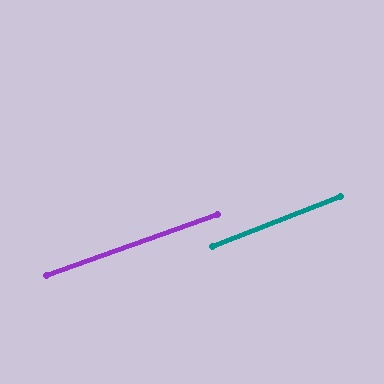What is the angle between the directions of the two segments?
Approximately 2 degrees.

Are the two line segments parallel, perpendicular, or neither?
Parallel — their directions differ by only 1.7°.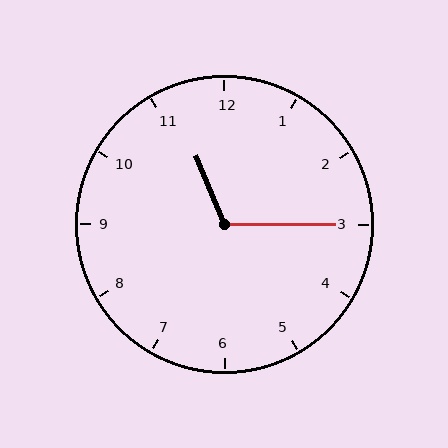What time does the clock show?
11:15.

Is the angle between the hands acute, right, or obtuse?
It is obtuse.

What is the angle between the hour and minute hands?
Approximately 112 degrees.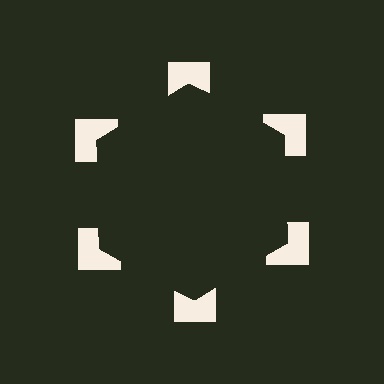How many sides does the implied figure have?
6 sides.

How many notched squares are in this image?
There are 6 — one at each vertex of the illusory hexagon.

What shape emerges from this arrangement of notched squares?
An illusory hexagon — its edges are inferred from the aligned wedge cuts in the notched squares, not physically drawn.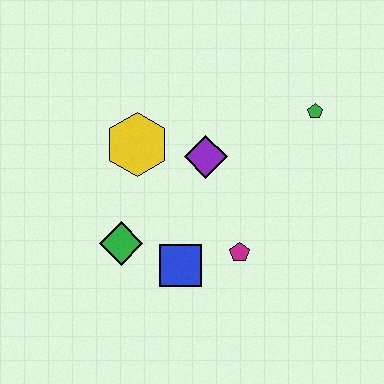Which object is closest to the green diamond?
The blue square is closest to the green diamond.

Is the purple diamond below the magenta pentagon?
No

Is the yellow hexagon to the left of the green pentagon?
Yes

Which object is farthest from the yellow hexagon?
The green pentagon is farthest from the yellow hexagon.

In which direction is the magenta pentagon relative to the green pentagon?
The magenta pentagon is below the green pentagon.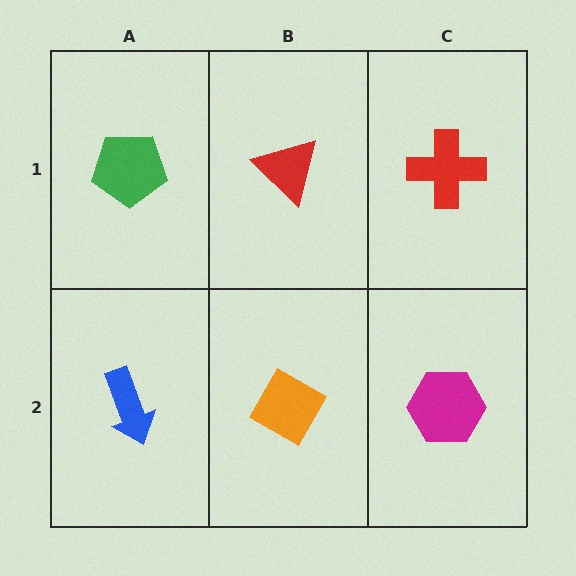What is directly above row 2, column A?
A green pentagon.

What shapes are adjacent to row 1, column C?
A magenta hexagon (row 2, column C), a red triangle (row 1, column B).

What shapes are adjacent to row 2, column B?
A red triangle (row 1, column B), a blue arrow (row 2, column A), a magenta hexagon (row 2, column C).